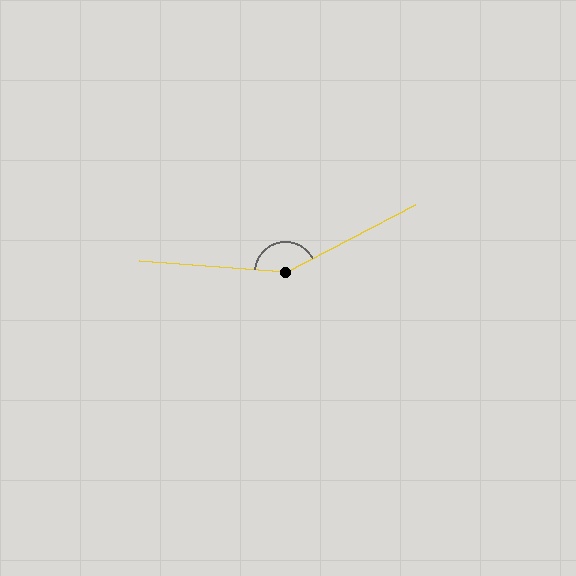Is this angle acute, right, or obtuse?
It is obtuse.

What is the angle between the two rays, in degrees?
Approximately 148 degrees.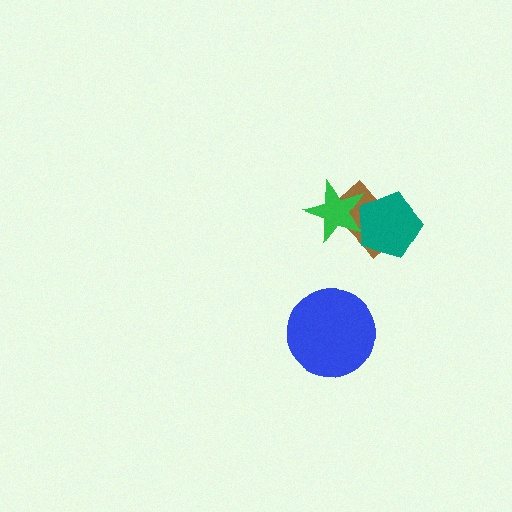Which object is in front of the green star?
The teal pentagon is in front of the green star.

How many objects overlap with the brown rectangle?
2 objects overlap with the brown rectangle.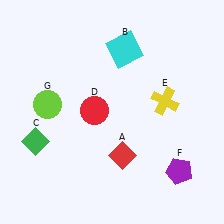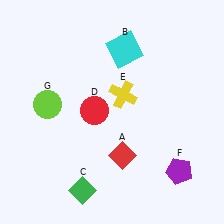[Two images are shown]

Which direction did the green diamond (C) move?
The green diamond (C) moved down.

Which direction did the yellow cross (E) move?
The yellow cross (E) moved left.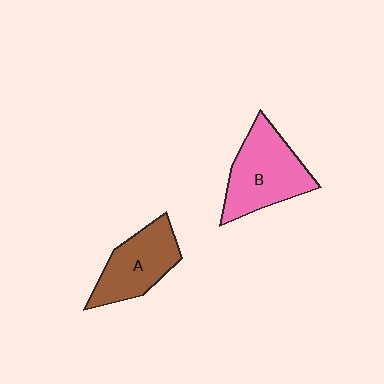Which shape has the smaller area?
Shape A (brown).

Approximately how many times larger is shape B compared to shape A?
Approximately 1.2 times.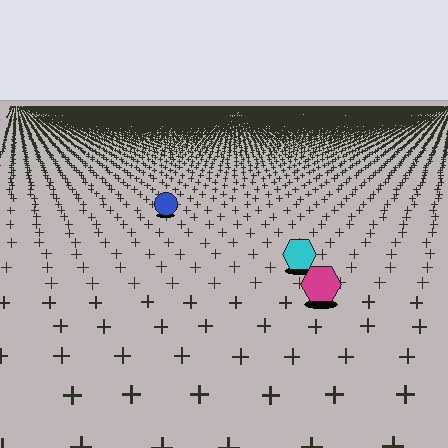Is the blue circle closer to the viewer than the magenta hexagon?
No. The magenta hexagon is closer — you can tell from the texture gradient: the ground texture is coarser near it.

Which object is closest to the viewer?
The magenta hexagon is closest. The texture marks near it are larger and more spread out.